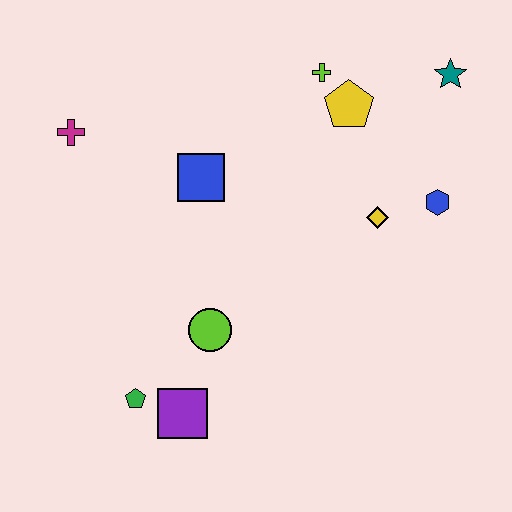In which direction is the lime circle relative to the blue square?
The lime circle is below the blue square.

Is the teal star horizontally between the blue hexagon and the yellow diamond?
No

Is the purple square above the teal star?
No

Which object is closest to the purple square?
The green pentagon is closest to the purple square.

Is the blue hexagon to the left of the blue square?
No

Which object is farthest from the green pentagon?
The teal star is farthest from the green pentagon.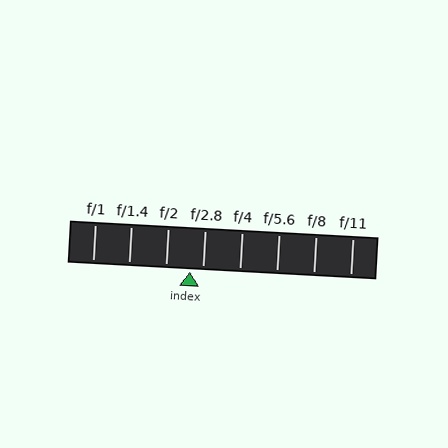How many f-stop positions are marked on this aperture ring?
There are 8 f-stop positions marked.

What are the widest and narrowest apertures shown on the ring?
The widest aperture shown is f/1 and the narrowest is f/11.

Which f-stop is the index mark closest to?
The index mark is closest to f/2.8.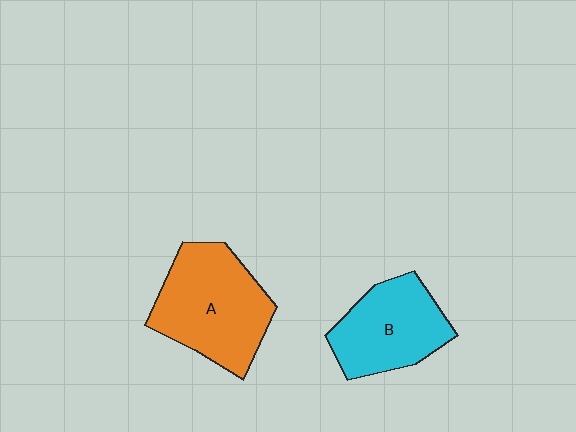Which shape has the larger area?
Shape A (orange).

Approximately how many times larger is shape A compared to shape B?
Approximately 1.3 times.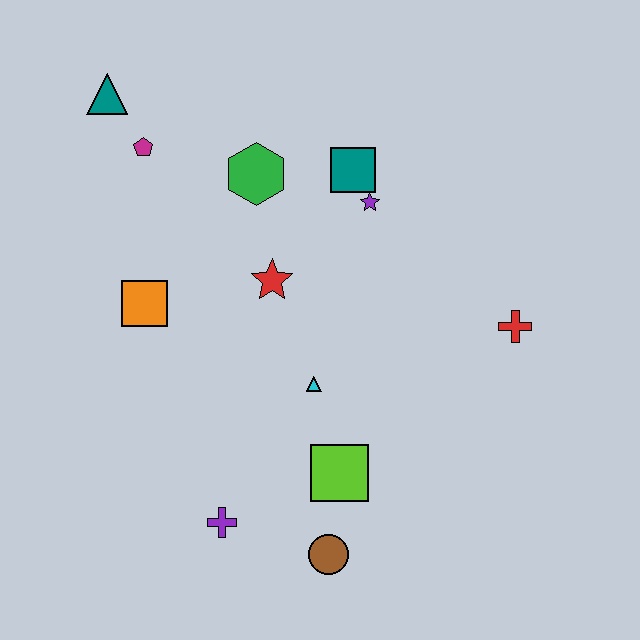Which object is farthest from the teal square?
The brown circle is farthest from the teal square.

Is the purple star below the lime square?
No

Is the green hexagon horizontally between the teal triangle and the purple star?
Yes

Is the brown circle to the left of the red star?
No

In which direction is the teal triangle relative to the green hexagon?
The teal triangle is to the left of the green hexagon.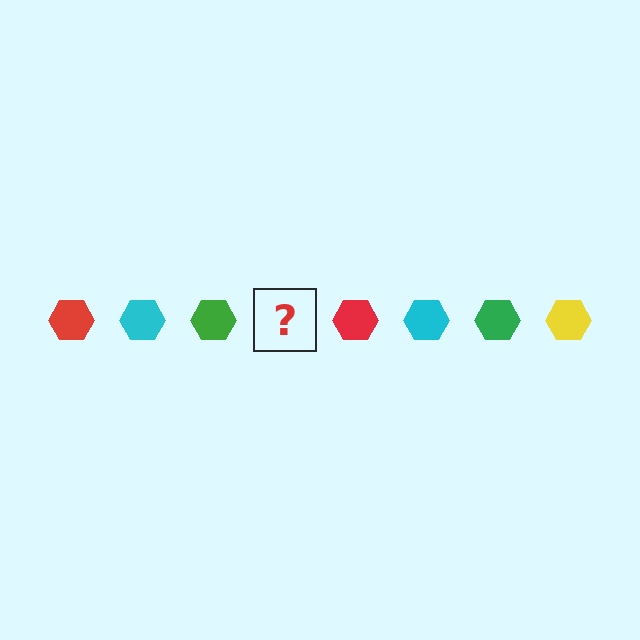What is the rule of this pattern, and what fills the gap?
The rule is that the pattern cycles through red, cyan, green, yellow hexagons. The gap should be filled with a yellow hexagon.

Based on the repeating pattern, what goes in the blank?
The blank should be a yellow hexagon.